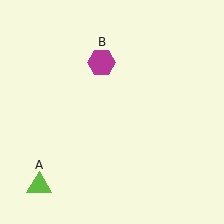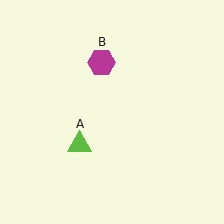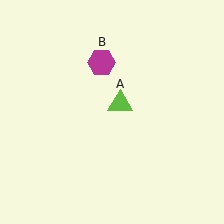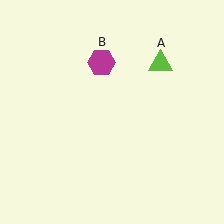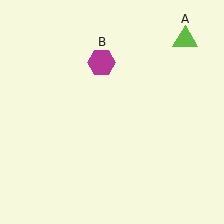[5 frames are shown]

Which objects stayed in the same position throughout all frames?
Magenta hexagon (object B) remained stationary.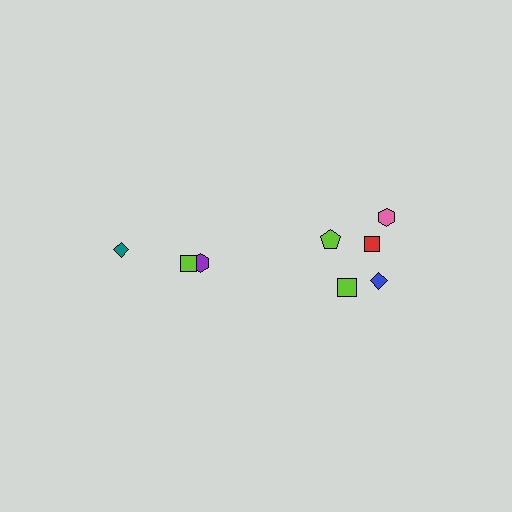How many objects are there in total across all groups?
There are 8 objects.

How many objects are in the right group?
There are 5 objects.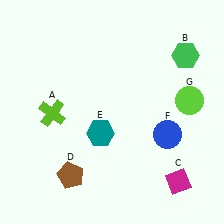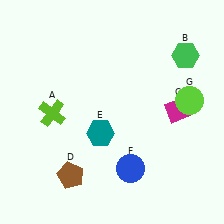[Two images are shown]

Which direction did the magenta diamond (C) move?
The magenta diamond (C) moved up.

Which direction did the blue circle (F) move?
The blue circle (F) moved left.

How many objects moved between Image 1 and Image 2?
2 objects moved between the two images.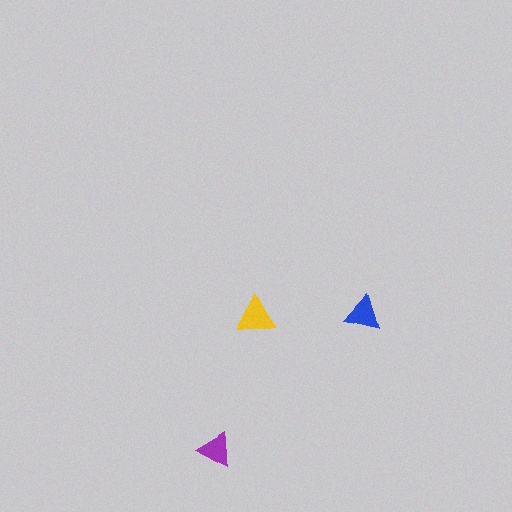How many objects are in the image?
There are 3 objects in the image.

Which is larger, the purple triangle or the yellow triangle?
The yellow one.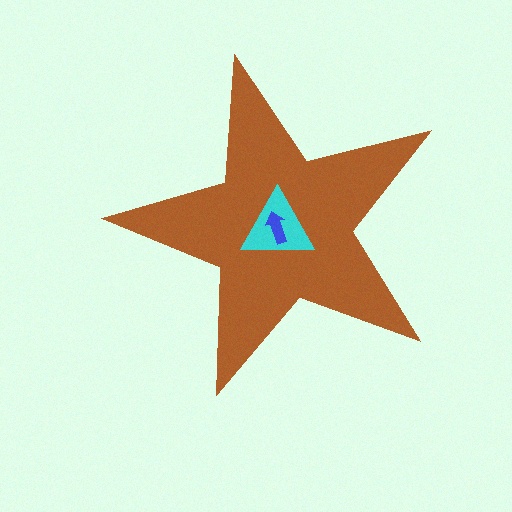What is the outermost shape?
The brown star.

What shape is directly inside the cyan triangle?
The blue arrow.